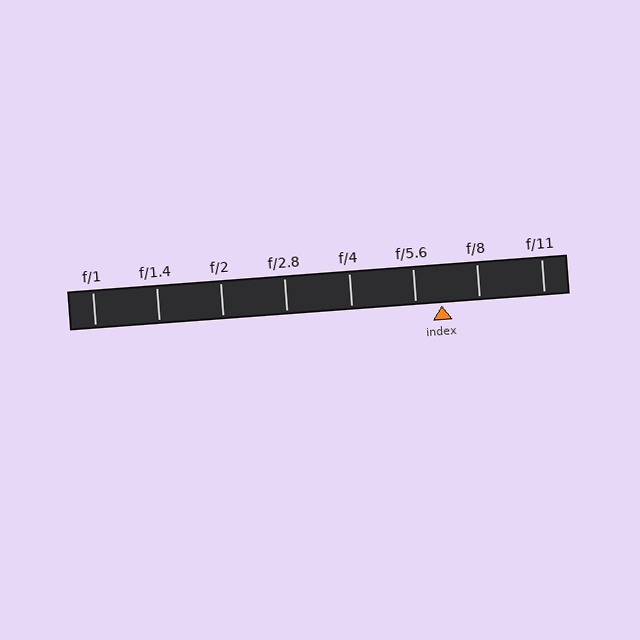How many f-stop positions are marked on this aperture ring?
There are 8 f-stop positions marked.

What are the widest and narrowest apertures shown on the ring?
The widest aperture shown is f/1 and the narrowest is f/11.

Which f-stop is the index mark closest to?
The index mark is closest to f/5.6.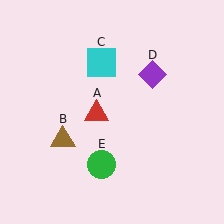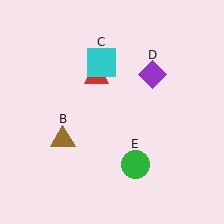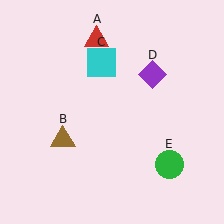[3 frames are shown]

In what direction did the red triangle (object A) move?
The red triangle (object A) moved up.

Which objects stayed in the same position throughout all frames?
Brown triangle (object B) and cyan square (object C) and purple diamond (object D) remained stationary.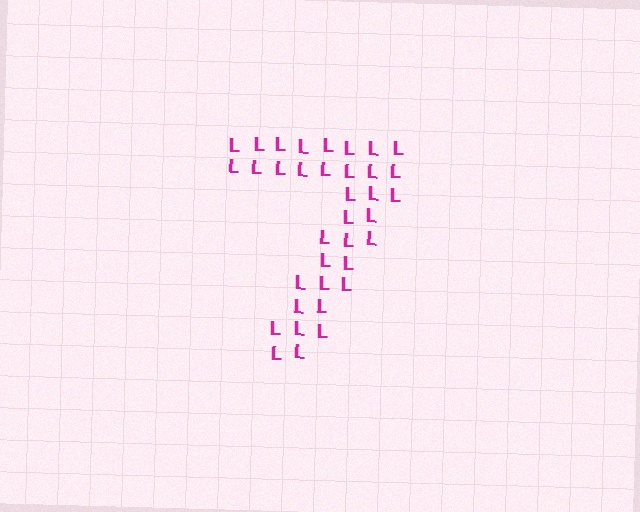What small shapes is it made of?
It is made of small letter L's.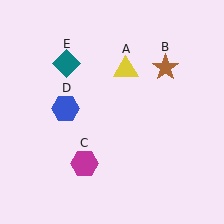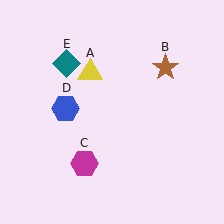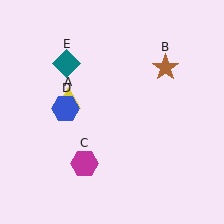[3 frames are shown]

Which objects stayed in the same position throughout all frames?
Brown star (object B) and magenta hexagon (object C) and blue hexagon (object D) and teal diamond (object E) remained stationary.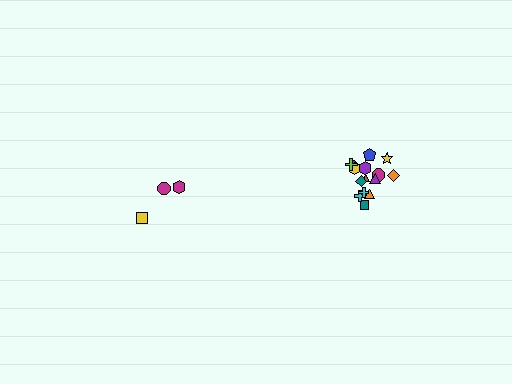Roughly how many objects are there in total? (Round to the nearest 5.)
Roughly 20 objects in total.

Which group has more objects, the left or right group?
The right group.